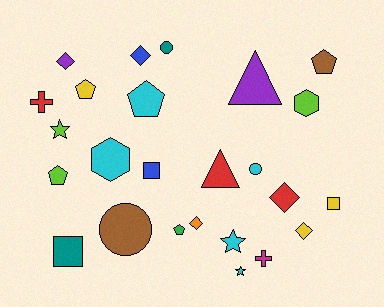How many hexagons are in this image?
There are 2 hexagons.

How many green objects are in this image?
There is 1 green object.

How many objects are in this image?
There are 25 objects.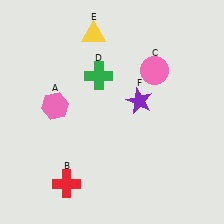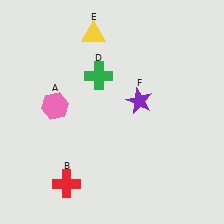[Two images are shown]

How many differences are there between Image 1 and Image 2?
There is 1 difference between the two images.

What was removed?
The pink circle (C) was removed in Image 2.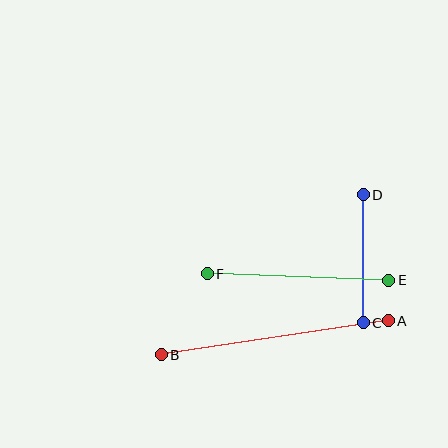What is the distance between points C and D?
The distance is approximately 128 pixels.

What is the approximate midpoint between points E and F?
The midpoint is at approximately (298, 277) pixels.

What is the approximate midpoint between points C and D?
The midpoint is at approximately (363, 259) pixels.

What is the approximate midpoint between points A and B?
The midpoint is at approximately (275, 338) pixels.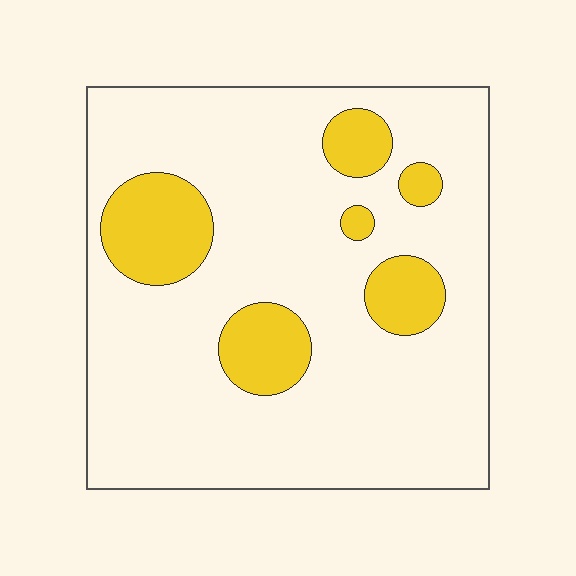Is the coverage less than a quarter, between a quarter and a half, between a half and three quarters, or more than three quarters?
Less than a quarter.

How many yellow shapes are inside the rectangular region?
6.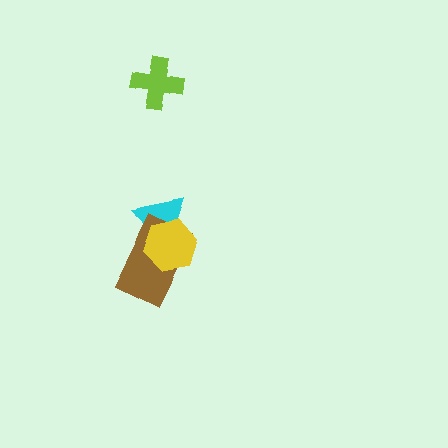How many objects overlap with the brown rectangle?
2 objects overlap with the brown rectangle.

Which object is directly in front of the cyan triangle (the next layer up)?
The brown rectangle is directly in front of the cyan triangle.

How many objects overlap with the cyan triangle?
2 objects overlap with the cyan triangle.